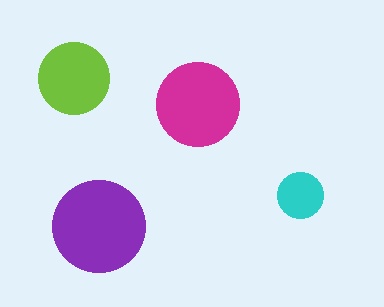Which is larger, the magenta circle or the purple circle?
The purple one.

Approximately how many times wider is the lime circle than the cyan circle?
About 1.5 times wider.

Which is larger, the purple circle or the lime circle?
The purple one.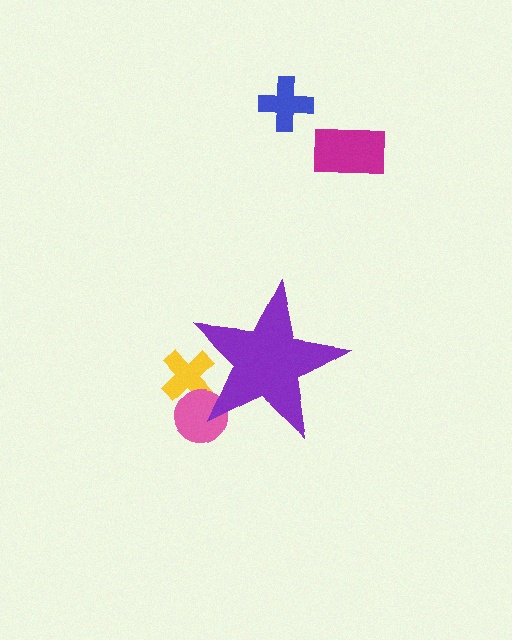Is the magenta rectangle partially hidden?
No, the magenta rectangle is fully visible.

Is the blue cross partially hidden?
No, the blue cross is fully visible.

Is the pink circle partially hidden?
Yes, the pink circle is partially hidden behind the purple star.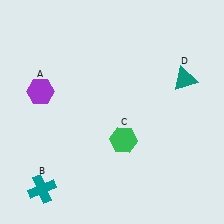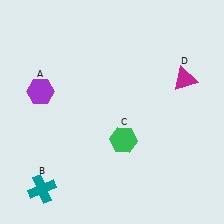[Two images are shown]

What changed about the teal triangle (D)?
In Image 1, D is teal. In Image 2, it changed to magenta.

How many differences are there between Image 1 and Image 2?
There is 1 difference between the two images.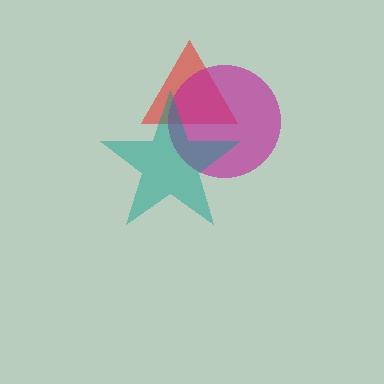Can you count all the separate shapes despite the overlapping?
Yes, there are 3 separate shapes.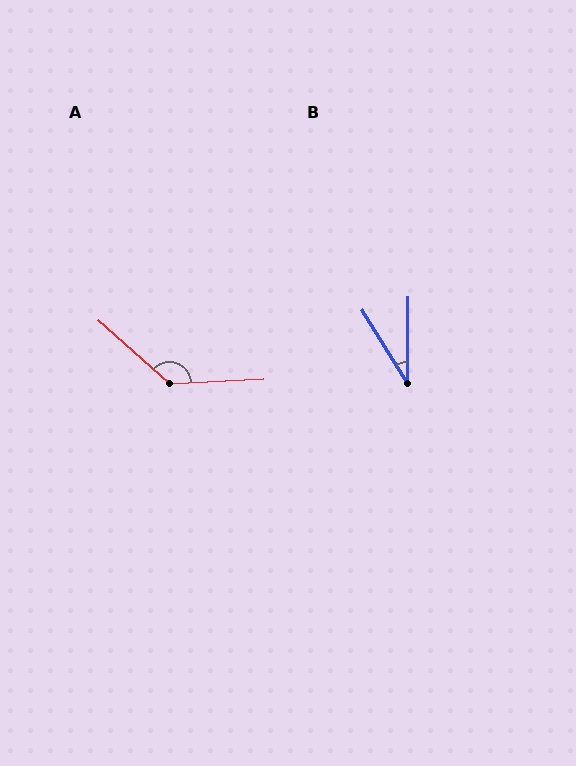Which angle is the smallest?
B, at approximately 32 degrees.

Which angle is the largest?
A, at approximately 136 degrees.